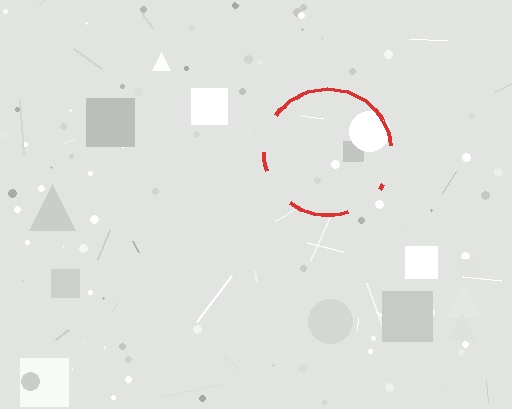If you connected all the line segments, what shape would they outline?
They would outline a circle.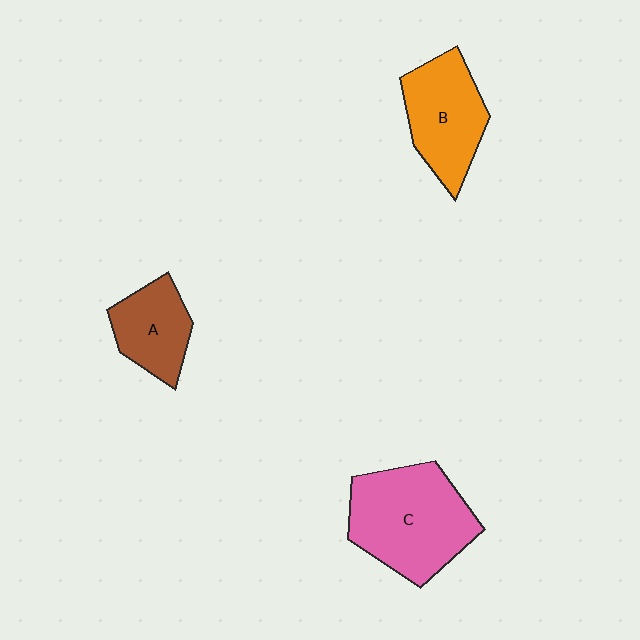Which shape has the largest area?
Shape C (pink).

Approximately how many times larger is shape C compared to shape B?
Approximately 1.4 times.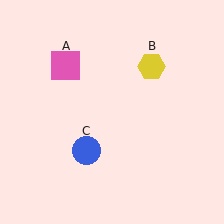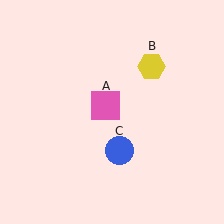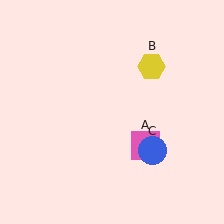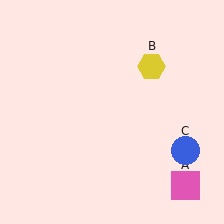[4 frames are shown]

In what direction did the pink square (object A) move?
The pink square (object A) moved down and to the right.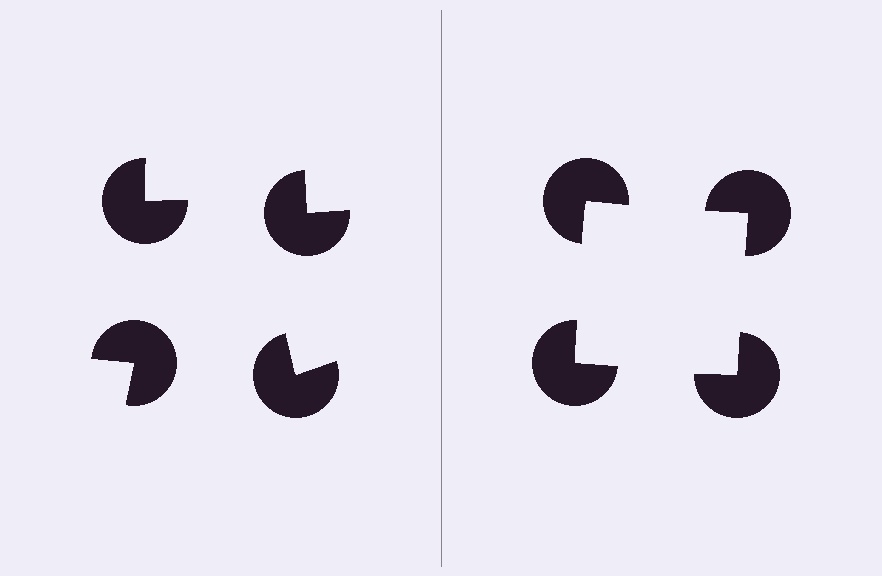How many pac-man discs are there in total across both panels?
8 — 4 on each side.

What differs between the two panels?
The pac-man discs are positioned identically on both sides; only the wedge orientations differ. On the right they align to a square; on the left they are misaligned.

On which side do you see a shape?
An illusory square appears on the right side. On the left side the wedge cuts are rotated, so no coherent shape forms.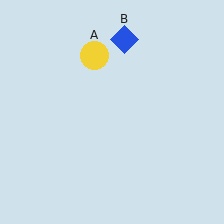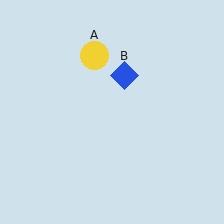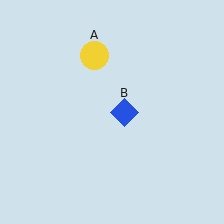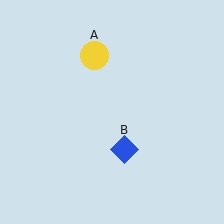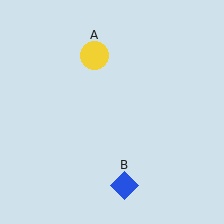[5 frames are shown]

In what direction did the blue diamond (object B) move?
The blue diamond (object B) moved down.